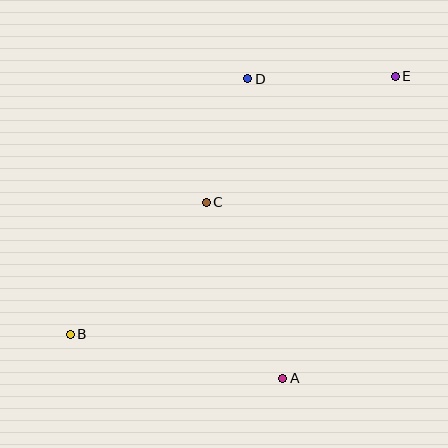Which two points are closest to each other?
Points C and D are closest to each other.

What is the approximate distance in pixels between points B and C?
The distance between B and C is approximately 189 pixels.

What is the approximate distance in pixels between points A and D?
The distance between A and D is approximately 302 pixels.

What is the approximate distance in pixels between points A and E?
The distance between A and E is approximately 322 pixels.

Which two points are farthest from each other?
Points B and E are farthest from each other.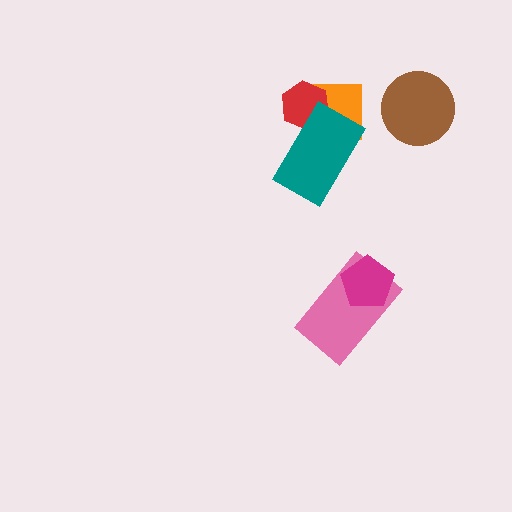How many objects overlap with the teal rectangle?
2 objects overlap with the teal rectangle.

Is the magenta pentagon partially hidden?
No, no other shape covers it.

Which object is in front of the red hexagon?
The teal rectangle is in front of the red hexagon.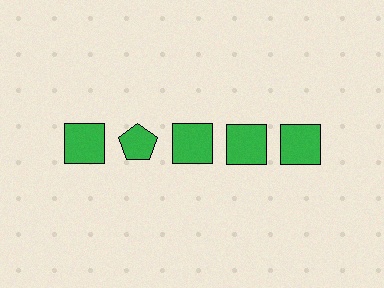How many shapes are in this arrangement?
There are 5 shapes arranged in a grid pattern.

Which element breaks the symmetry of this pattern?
The green pentagon in the top row, second from left column breaks the symmetry. All other shapes are green squares.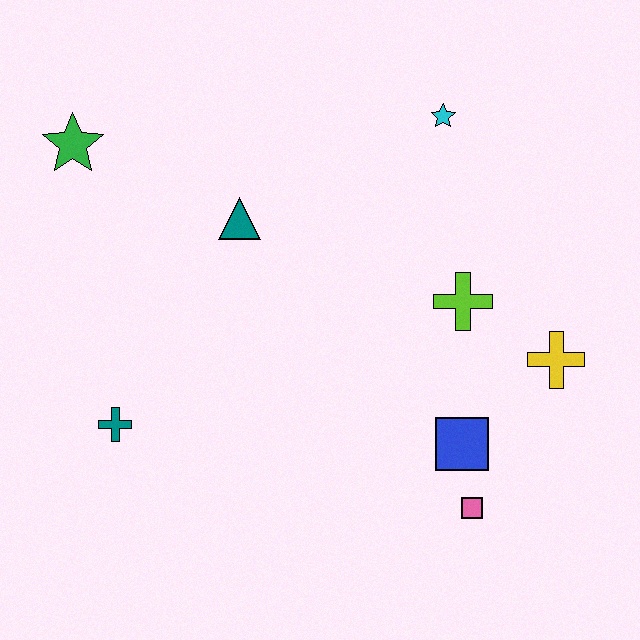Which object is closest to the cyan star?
The lime cross is closest to the cyan star.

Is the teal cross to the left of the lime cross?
Yes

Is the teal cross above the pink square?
Yes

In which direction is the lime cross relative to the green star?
The lime cross is to the right of the green star.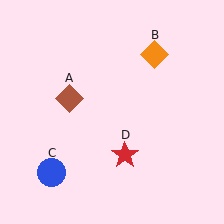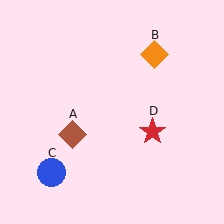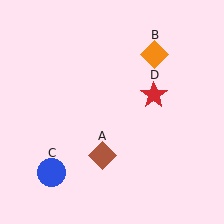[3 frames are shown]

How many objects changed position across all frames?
2 objects changed position: brown diamond (object A), red star (object D).